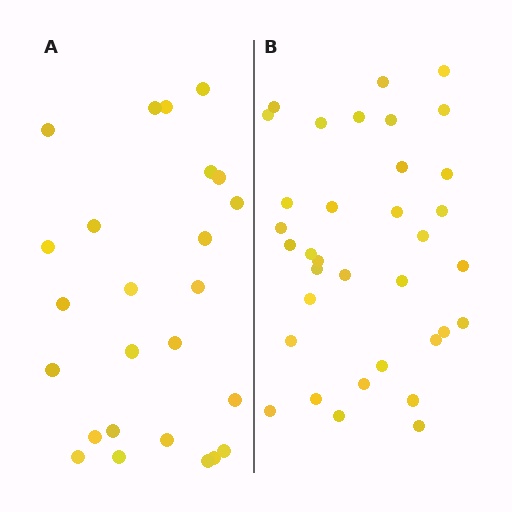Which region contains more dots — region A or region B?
Region B (the right region) has more dots.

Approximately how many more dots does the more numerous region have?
Region B has roughly 10 or so more dots than region A.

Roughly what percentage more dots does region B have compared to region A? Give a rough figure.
About 40% more.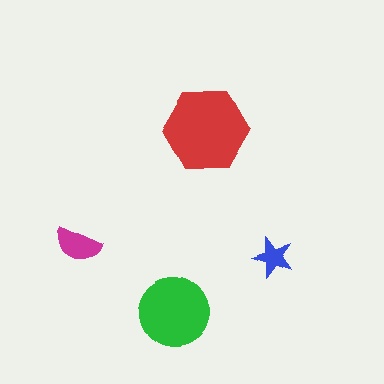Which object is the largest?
The red hexagon.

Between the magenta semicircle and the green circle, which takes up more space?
The green circle.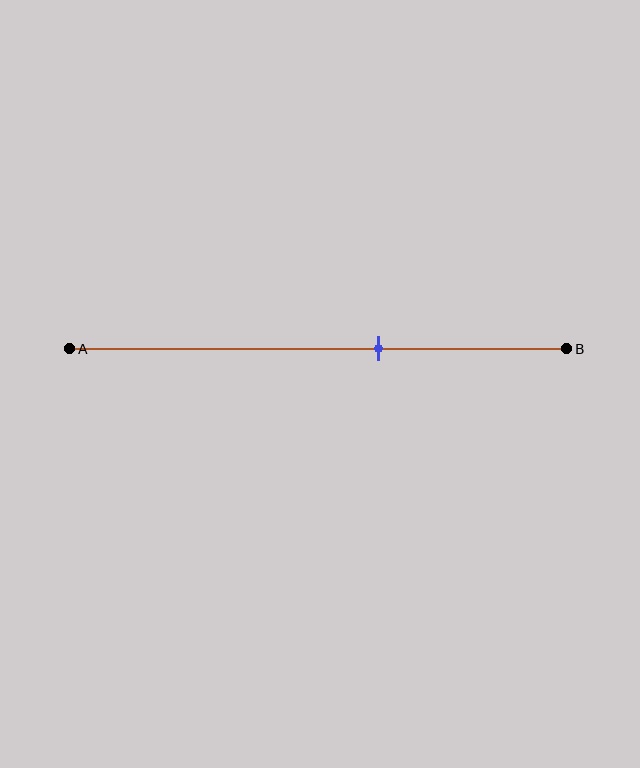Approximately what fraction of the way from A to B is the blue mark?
The blue mark is approximately 60% of the way from A to B.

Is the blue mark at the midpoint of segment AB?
No, the mark is at about 60% from A, not at the 50% midpoint.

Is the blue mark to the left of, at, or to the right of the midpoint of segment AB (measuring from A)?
The blue mark is to the right of the midpoint of segment AB.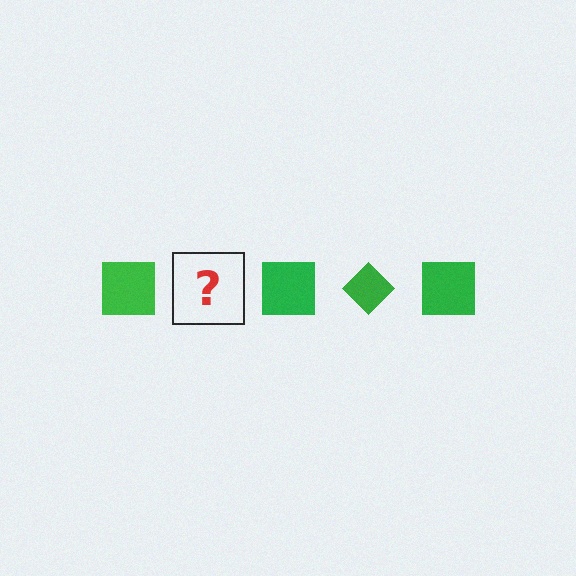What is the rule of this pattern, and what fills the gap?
The rule is that the pattern cycles through square, diamond shapes in green. The gap should be filled with a green diamond.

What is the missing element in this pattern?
The missing element is a green diamond.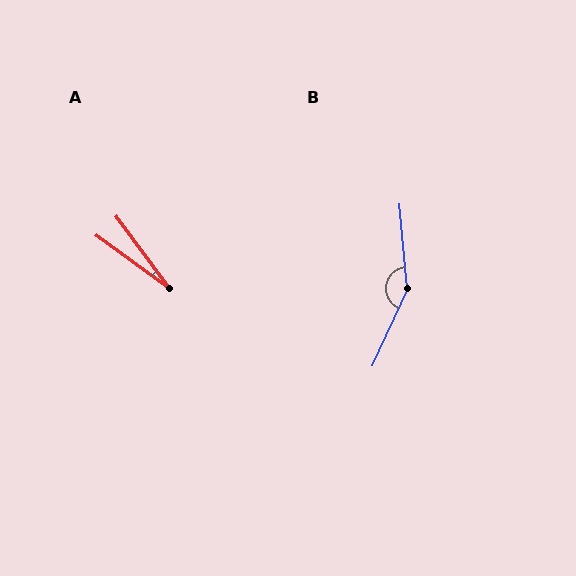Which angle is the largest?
B, at approximately 150 degrees.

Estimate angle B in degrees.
Approximately 150 degrees.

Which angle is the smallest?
A, at approximately 17 degrees.